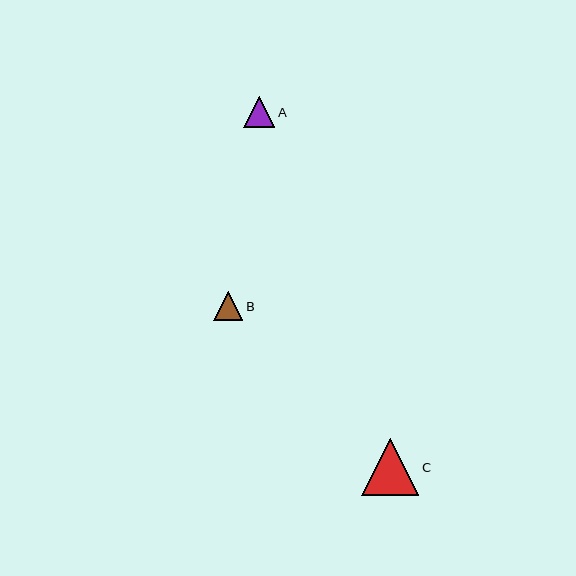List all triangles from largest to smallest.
From largest to smallest: C, A, B.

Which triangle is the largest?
Triangle C is the largest with a size of approximately 57 pixels.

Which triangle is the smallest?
Triangle B is the smallest with a size of approximately 29 pixels.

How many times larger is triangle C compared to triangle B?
Triangle C is approximately 2.0 times the size of triangle B.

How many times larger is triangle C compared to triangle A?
Triangle C is approximately 1.8 times the size of triangle A.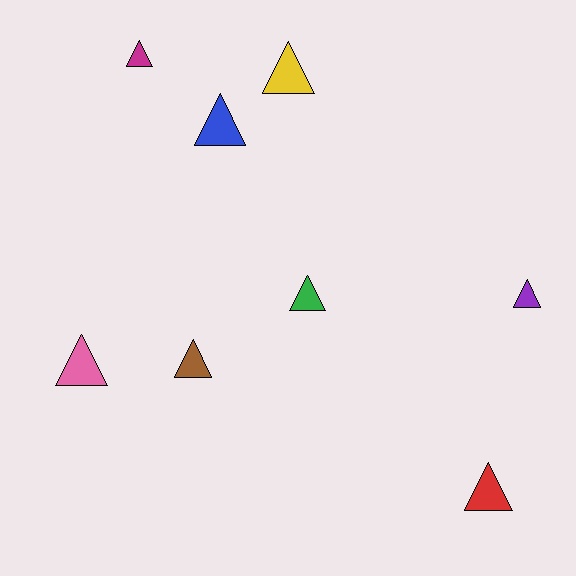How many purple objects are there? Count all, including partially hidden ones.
There is 1 purple object.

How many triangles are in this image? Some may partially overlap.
There are 8 triangles.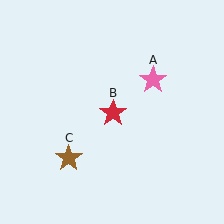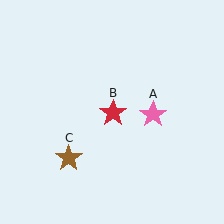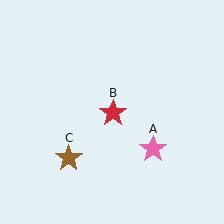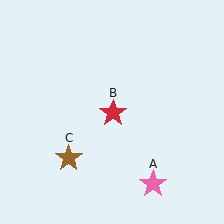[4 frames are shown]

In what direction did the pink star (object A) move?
The pink star (object A) moved down.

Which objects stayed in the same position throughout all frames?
Red star (object B) and brown star (object C) remained stationary.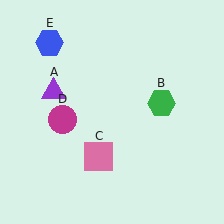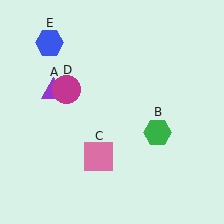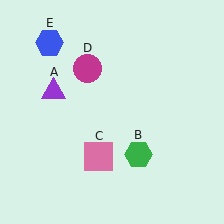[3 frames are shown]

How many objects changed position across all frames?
2 objects changed position: green hexagon (object B), magenta circle (object D).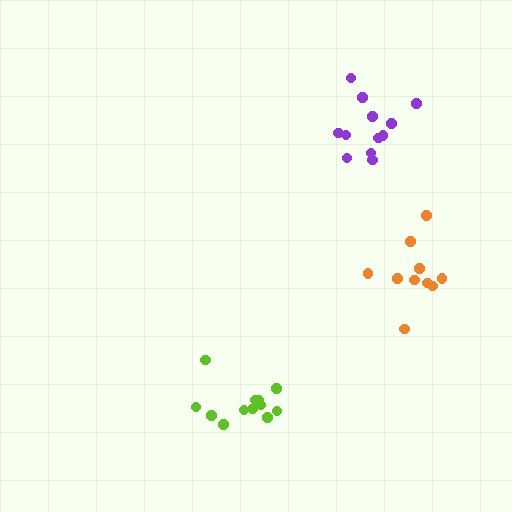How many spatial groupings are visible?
There are 3 spatial groupings.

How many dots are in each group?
Group 1: 12 dots, Group 2: 12 dots, Group 3: 10 dots (34 total).